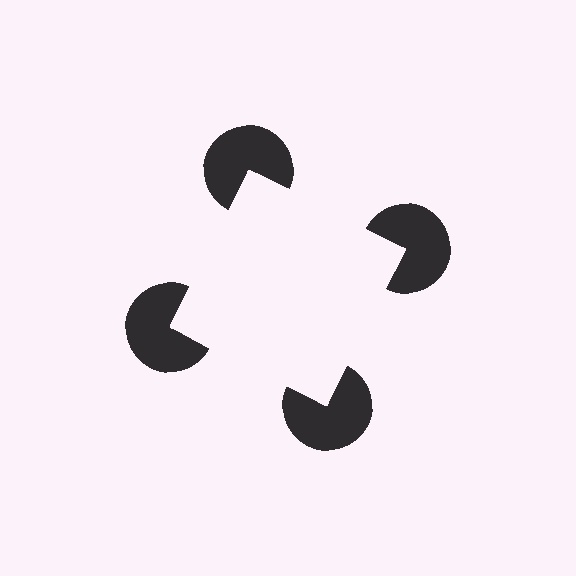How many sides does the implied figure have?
4 sides.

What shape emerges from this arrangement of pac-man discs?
An illusory square — its edges are inferred from the aligned wedge cuts in the pac-man discs, not physically drawn.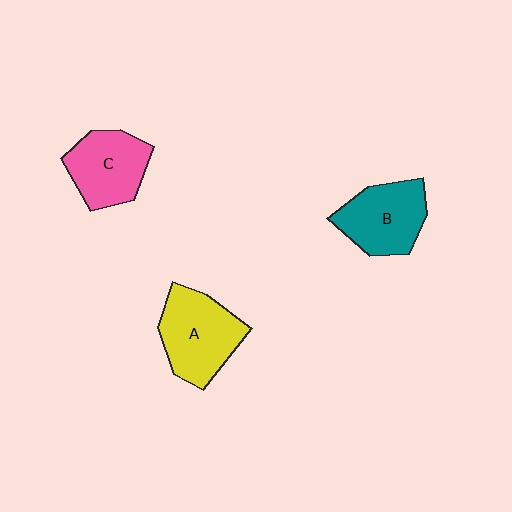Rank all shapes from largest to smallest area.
From largest to smallest: A (yellow), B (teal), C (pink).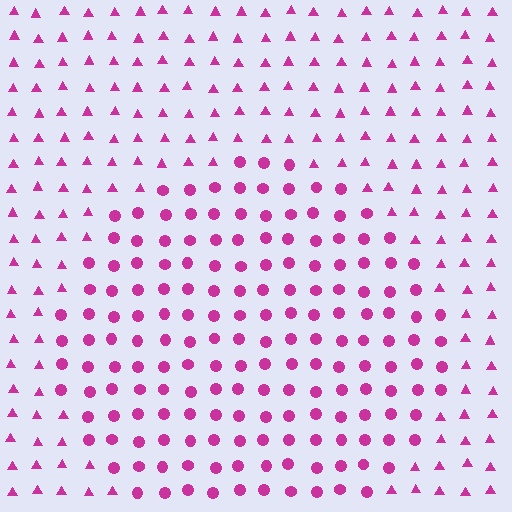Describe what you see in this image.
The image is filled with small magenta elements arranged in a uniform grid. A circle-shaped region contains circles, while the surrounding area contains triangles. The boundary is defined purely by the change in element shape.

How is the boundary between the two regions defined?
The boundary is defined by a change in element shape: circles inside vs. triangles outside. All elements share the same color and spacing.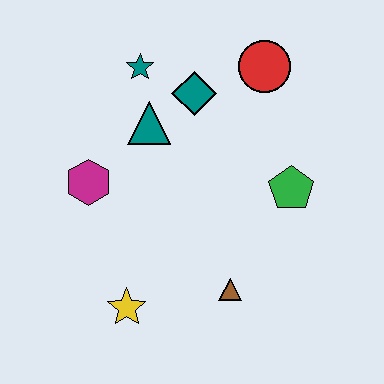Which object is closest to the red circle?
The teal diamond is closest to the red circle.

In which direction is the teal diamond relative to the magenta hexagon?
The teal diamond is to the right of the magenta hexagon.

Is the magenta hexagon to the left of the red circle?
Yes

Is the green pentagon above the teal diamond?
No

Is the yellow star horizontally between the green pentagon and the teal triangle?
No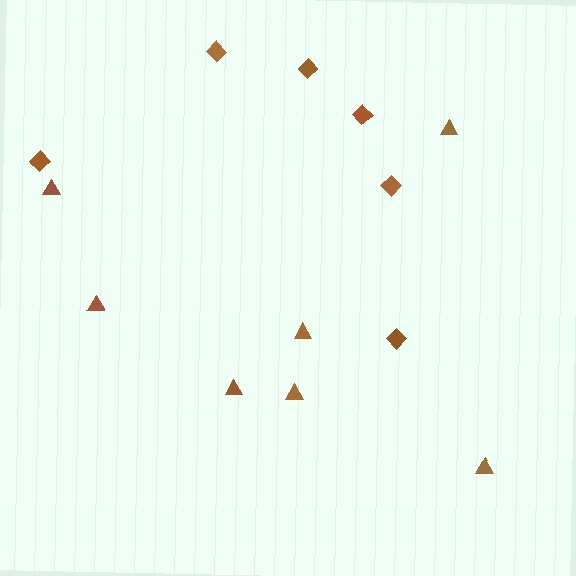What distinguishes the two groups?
There are 2 groups: one group of triangles (7) and one group of diamonds (6).